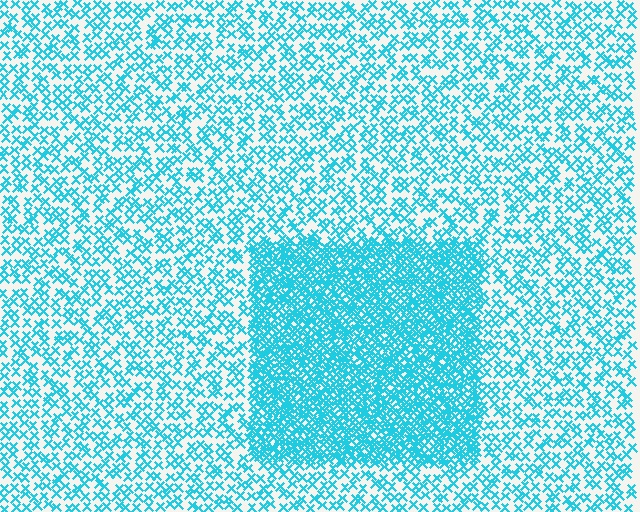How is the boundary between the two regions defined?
The boundary is defined by a change in element density (approximately 2.6x ratio). All elements are the same color, size, and shape.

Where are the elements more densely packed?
The elements are more densely packed inside the rectangle boundary.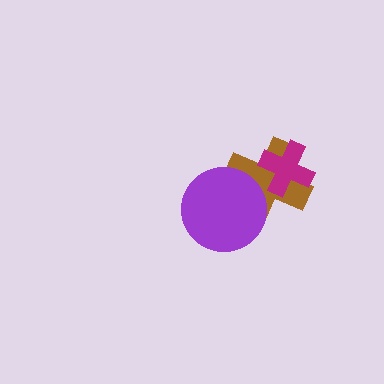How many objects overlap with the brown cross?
2 objects overlap with the brown cross.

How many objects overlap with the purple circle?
1 object overlaps with the purple circle.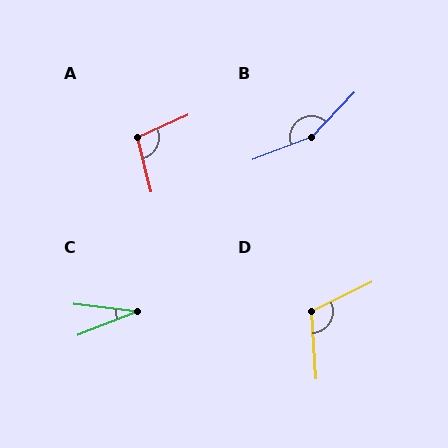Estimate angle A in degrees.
Approximately 100 degrees.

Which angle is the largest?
B, at approximately 155 degrees.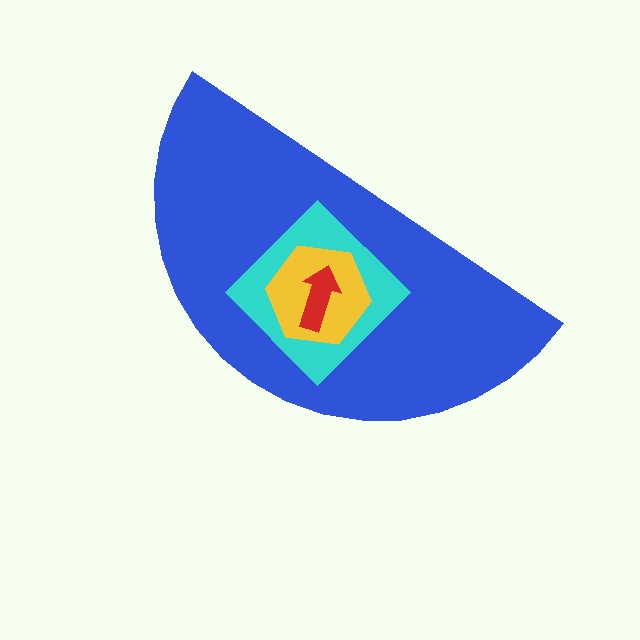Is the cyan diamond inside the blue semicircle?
Yes.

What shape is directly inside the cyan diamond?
The yellow hexagon.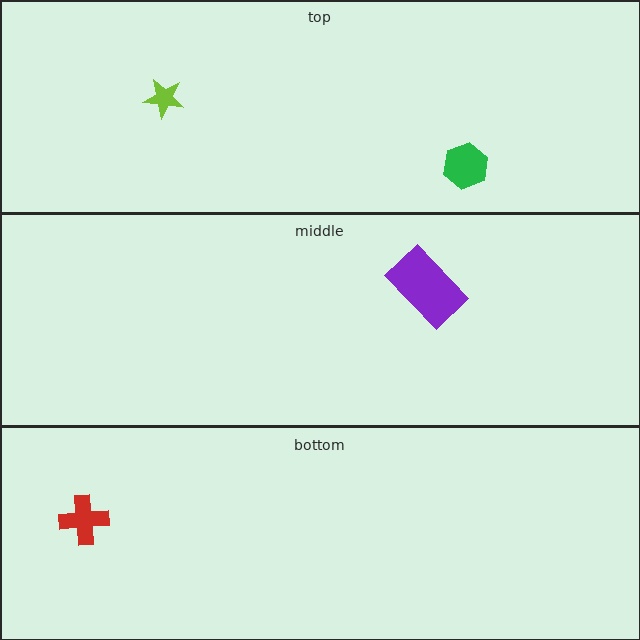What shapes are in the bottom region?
The red cross.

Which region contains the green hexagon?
The top region.